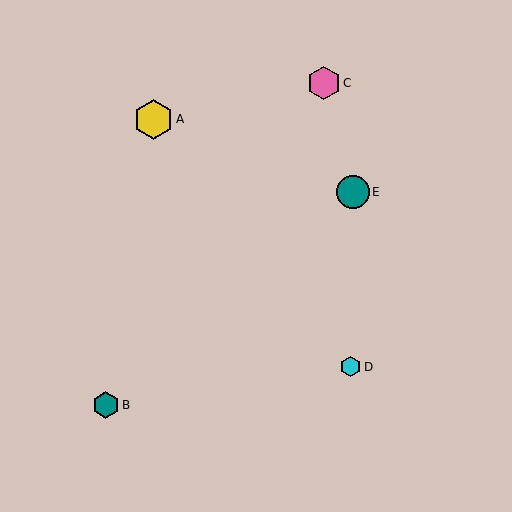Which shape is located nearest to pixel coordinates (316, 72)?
The pink hexagon (labeled C) at (324, 83) is nearest to that location.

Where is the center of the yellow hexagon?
The center of the yellow hexagon is at (154, 119).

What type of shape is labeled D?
Shape D is a cyan hexagon.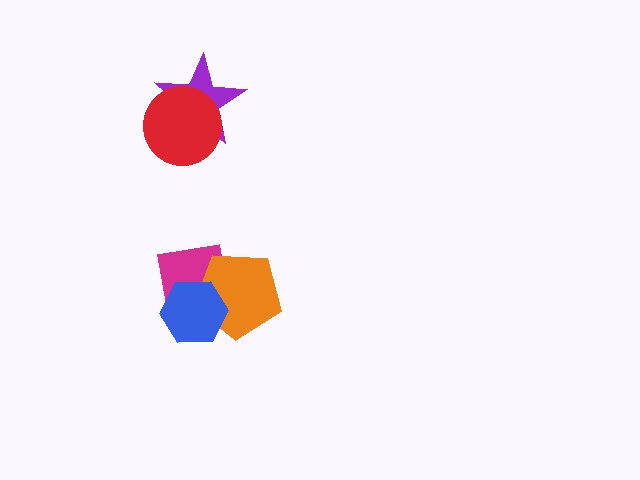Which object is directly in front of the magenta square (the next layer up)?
The orange pentagon is directly in front of the magenta square.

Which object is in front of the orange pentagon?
The blue hexagon is in front of the orange pentagon.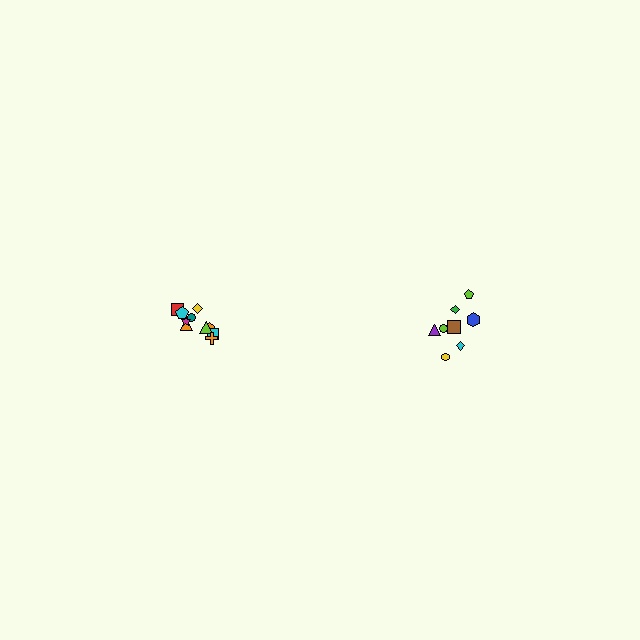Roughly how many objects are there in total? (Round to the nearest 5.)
Roughly 20 objects in total.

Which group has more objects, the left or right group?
The left group.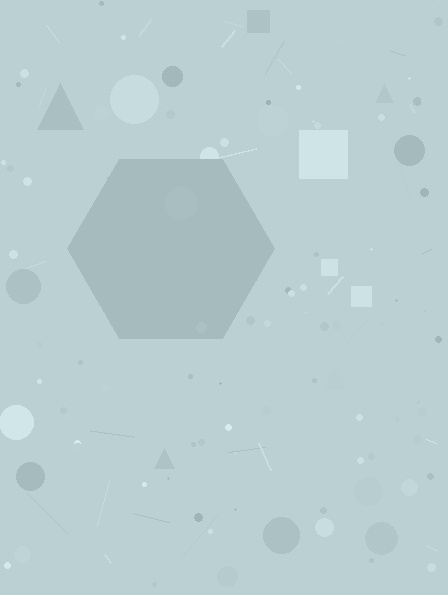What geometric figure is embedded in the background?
A hexagon is embedded in the background.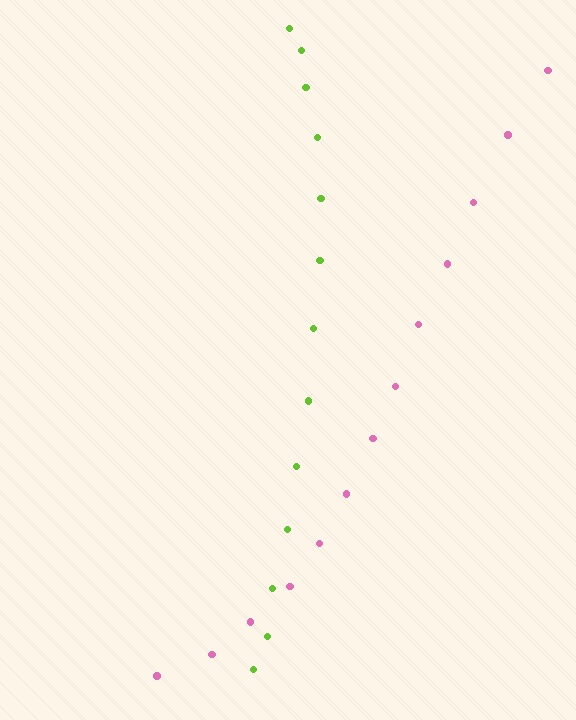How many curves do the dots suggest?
There are 2 distinct paths.